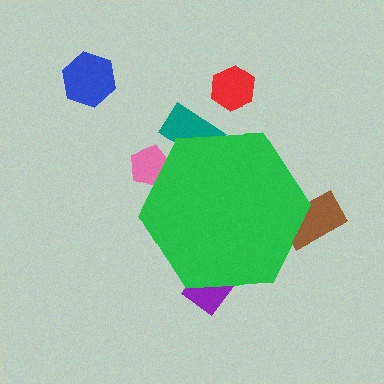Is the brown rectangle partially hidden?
Yes, the brown rectangle is partially hidden behind the green hexagon.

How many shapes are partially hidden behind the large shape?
4 shapes are partially hidden.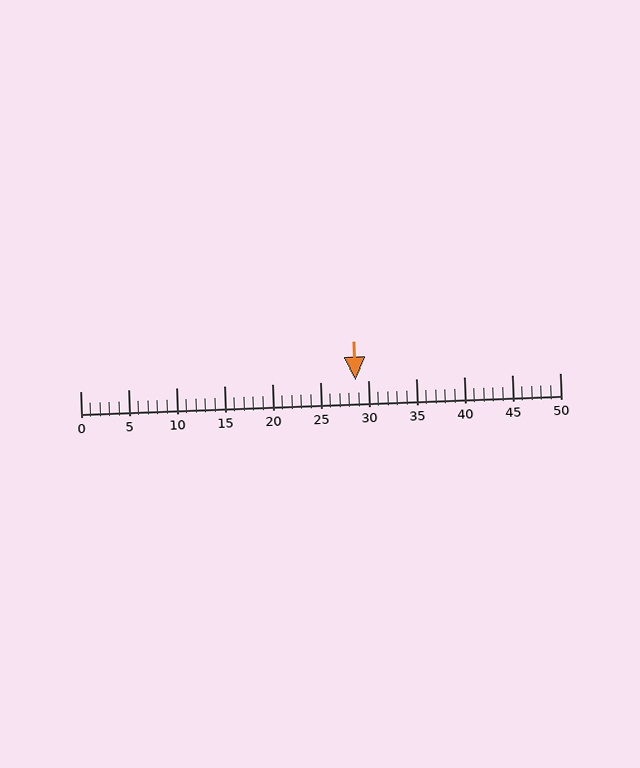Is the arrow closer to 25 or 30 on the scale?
The arrow is closer to 30.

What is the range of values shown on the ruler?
The ruler shows values from 0 to 50.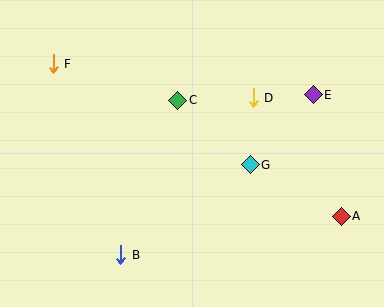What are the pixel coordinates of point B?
Point B is at (121, 255).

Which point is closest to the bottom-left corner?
Point B is closest to the bottom-left corner.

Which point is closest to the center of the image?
Point C at (178, 100) is closest to the center.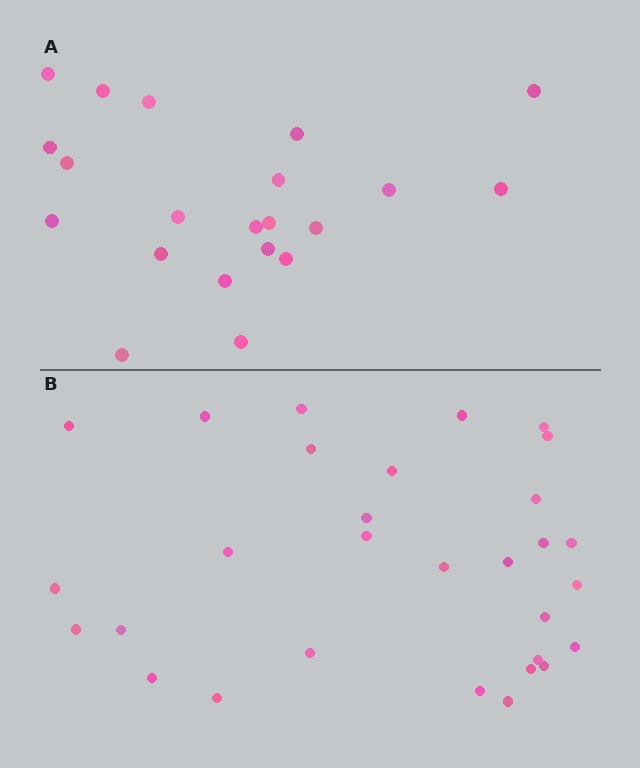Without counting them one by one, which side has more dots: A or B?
Region B (the bottom region) has more dots.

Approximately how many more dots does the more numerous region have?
Region B has roughly 8 or so more dots than region A.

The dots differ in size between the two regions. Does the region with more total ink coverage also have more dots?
No. Region A has more total ink coverage because its dots are larger, but region B actually contains more individual dots. Total area can be misleading — the number of items is what matters here.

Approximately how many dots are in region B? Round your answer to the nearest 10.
About 30 dots.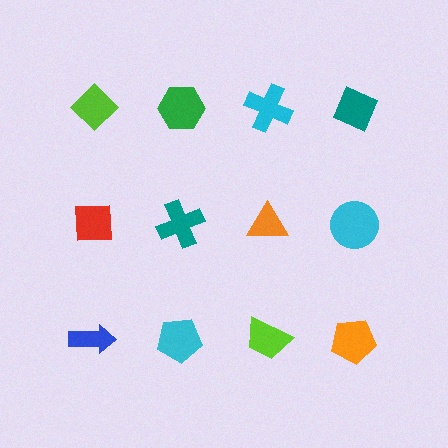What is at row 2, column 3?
An orange triangle.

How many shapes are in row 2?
4 shapes.